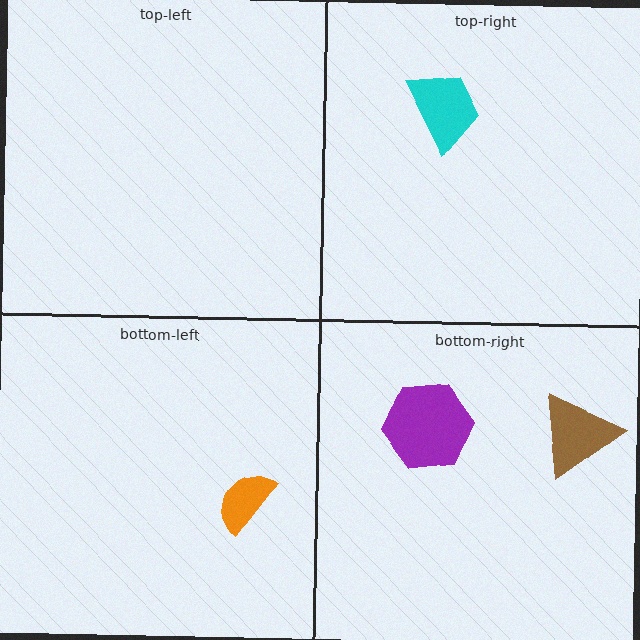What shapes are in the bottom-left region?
The orange semicircle.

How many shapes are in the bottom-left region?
1.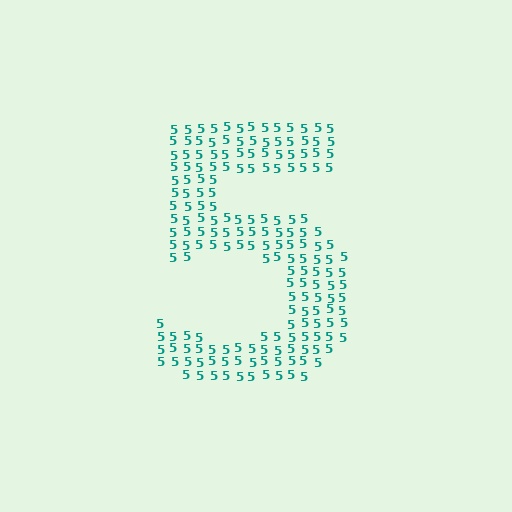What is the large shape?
The large shape is the digit 5.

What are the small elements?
The small elements are digit 5's.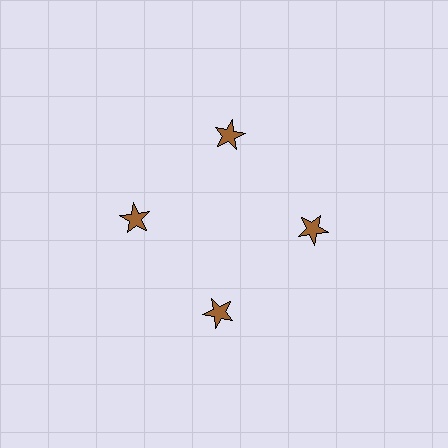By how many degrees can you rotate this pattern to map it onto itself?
The pattern maps onto itself every 90 degrees of rotation.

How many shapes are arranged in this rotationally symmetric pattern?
There are 4 shapes, arranged in 4 groups of 1.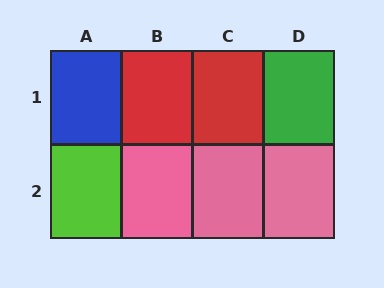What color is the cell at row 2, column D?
Pink.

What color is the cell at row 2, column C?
Pink.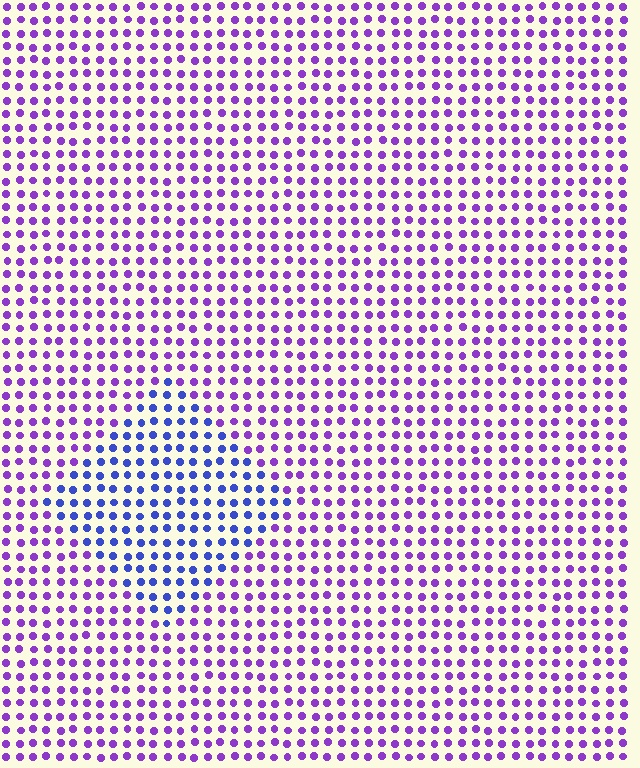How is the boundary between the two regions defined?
The boundary is defined purely by a slight shift in hue (about 42 degrees). Spacing, size, and orientation are identical on both sides.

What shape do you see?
I see a diamond.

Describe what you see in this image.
The image is filled with small purple elements in a uniform arrangement. A diamond-shaped region is visible where the elements are tinted to a slightly different hue, forming a subtle color boundary.